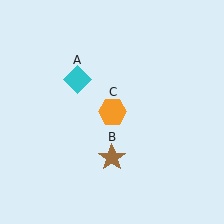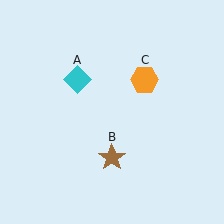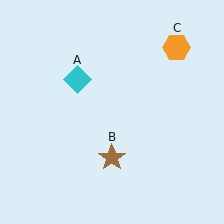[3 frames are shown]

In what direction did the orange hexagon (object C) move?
The orange hexagon (object C) moved up and to the right.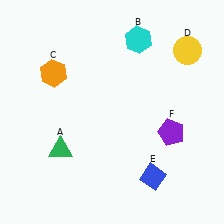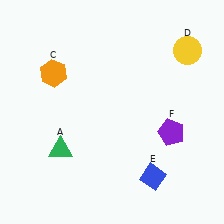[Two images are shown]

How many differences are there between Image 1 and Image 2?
There is 1 difference between the two images.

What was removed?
The cyan hexagon (B) was removed in Image 2.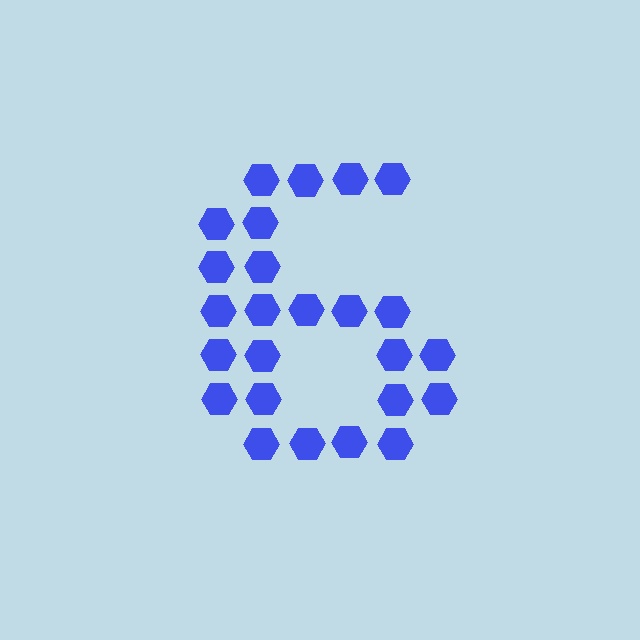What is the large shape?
The large shape is the digit 6.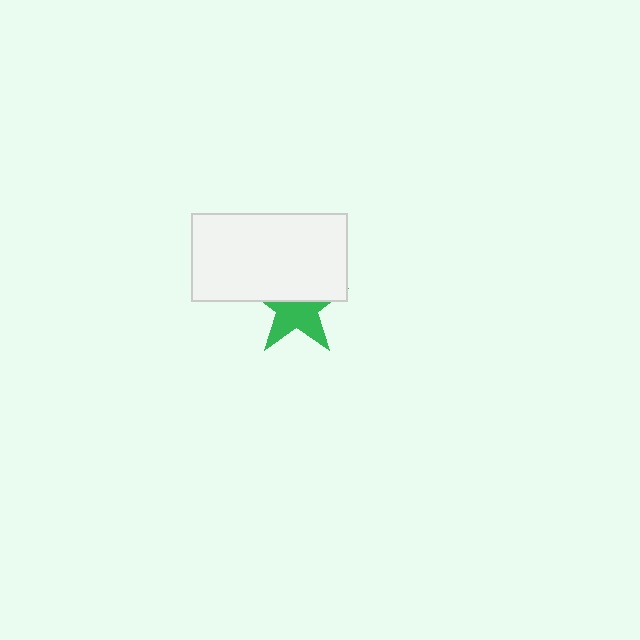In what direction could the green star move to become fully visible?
The green star could move down. That would shift it out from behind the white rectangle entirely.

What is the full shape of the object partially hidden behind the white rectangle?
The partially hidden object is a green star.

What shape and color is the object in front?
The object in front is a white rectangle.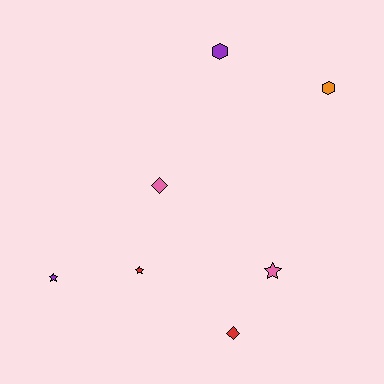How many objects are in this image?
There are 7 objects.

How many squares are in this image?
There are no squares.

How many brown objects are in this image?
There are no brown objects.